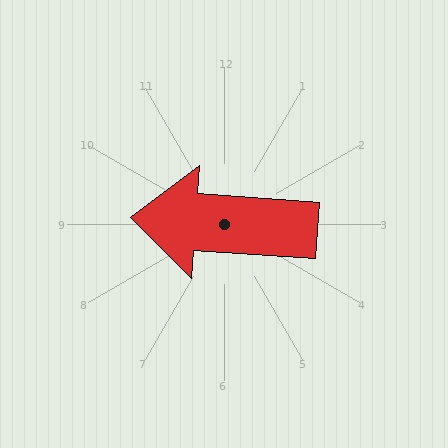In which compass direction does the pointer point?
West.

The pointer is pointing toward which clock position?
Roughly 9 o'clock.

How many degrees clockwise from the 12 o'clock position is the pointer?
Approximately 274 degrees.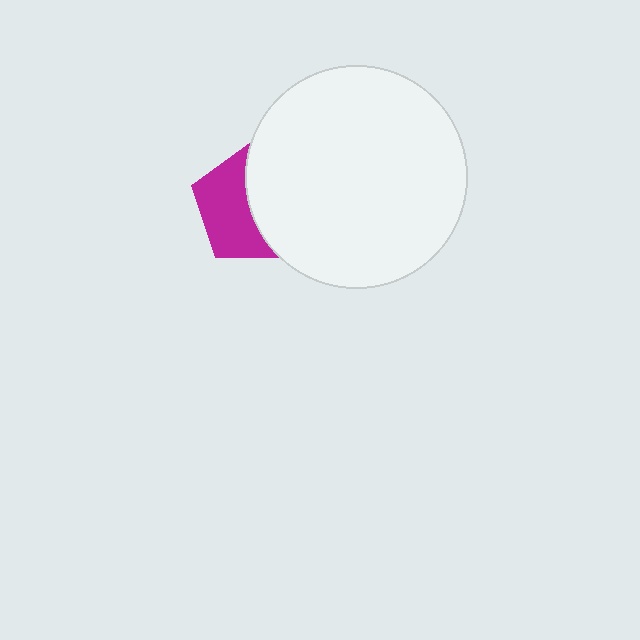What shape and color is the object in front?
The object in front is a white circle.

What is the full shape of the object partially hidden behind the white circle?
The partially hidden object is a magenta pentagon.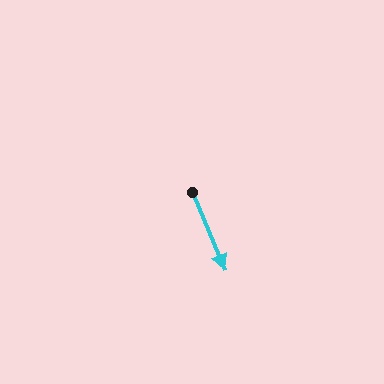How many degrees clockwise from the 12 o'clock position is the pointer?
Approximately 157 degrees.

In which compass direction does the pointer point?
Southeast.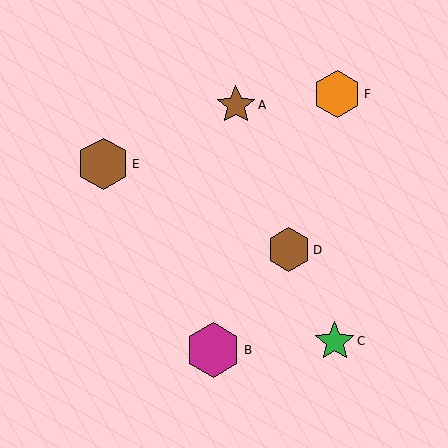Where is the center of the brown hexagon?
The center of the brown hexagon is at (103, 164).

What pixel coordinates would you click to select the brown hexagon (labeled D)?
Click at (289, 250) to select the brown hexagon D.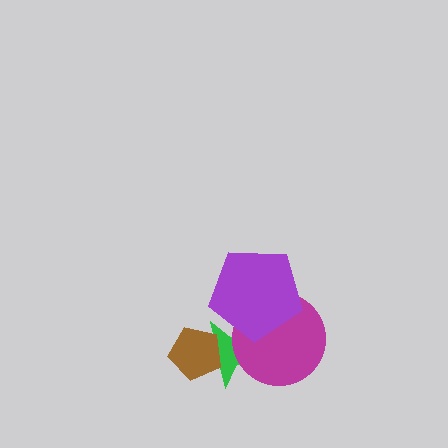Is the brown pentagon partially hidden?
No, no other shape covers it.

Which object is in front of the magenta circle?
The purple pentagon is in front of the magenta circle.